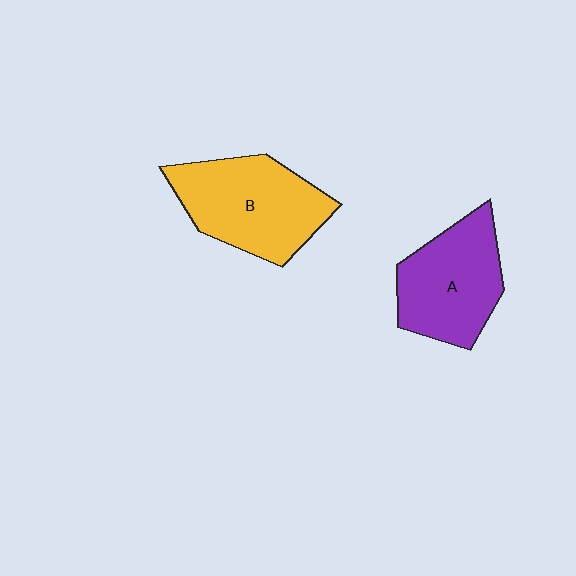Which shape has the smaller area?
Shape A (purple).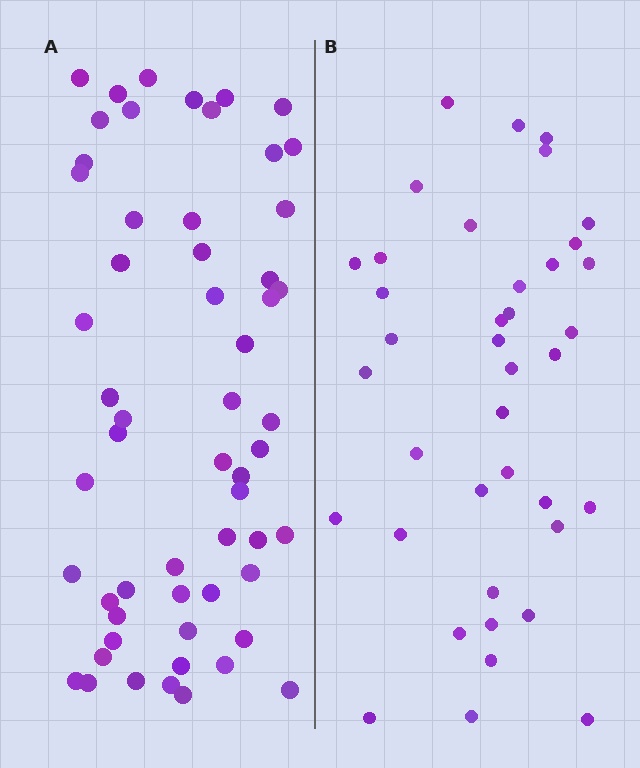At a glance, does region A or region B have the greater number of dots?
Region A (the left region) has more dots.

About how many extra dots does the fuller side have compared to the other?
Region A has approximately 20 more dots than region B.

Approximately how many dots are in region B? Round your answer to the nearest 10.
About 40 dots. (The exact count is 39, which rounds to 40.)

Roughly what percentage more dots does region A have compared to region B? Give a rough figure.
About 45% more.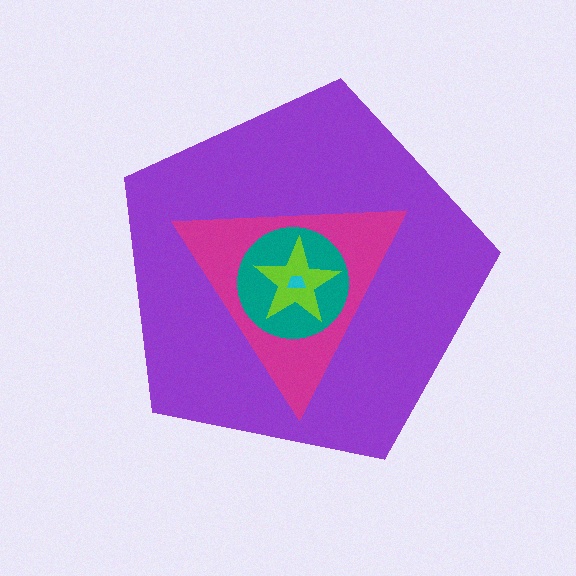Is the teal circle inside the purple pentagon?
Yes.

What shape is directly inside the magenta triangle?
The teal circle.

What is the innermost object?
The cyan trapezoid.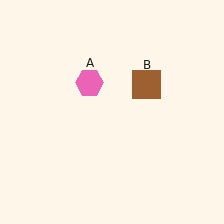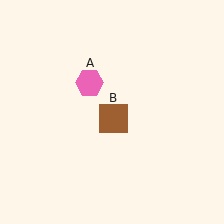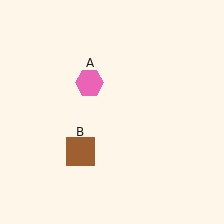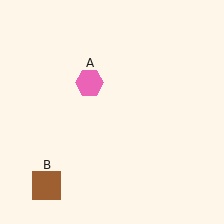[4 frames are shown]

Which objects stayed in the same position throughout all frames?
Pink hexagon (object A) remained stationary.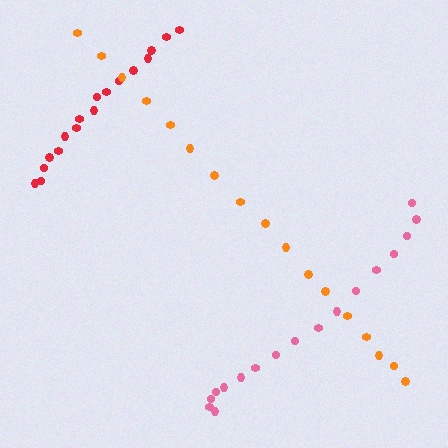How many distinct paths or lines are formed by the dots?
There are 3 distinct paths.